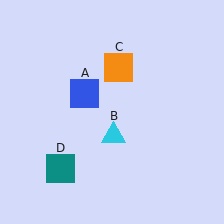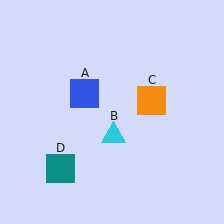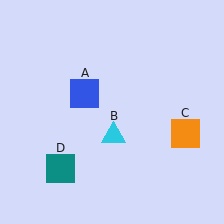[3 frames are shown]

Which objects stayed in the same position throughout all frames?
Blue square (object A) and cyan triangle (object B) and teal square (object D) remained stationary.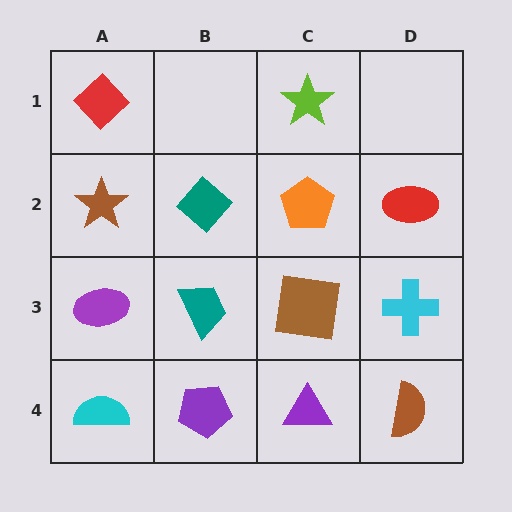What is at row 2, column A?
A brown star.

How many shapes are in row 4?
4 shapes.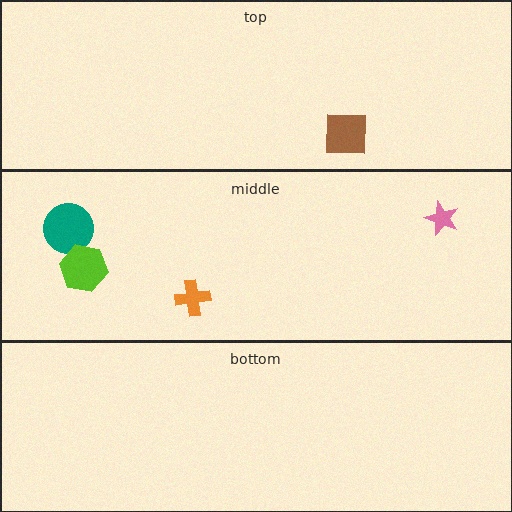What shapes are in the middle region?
The pink star, the orange cross, the teal circle, the lime hexagon.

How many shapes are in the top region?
1.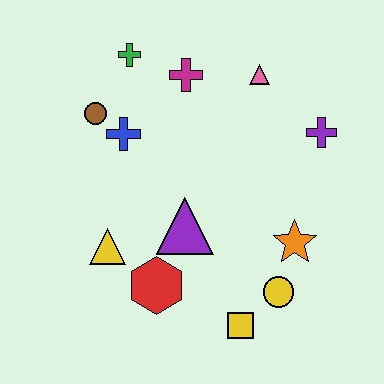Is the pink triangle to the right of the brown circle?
Yes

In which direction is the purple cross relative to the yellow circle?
The purple cross is above the yellow circle.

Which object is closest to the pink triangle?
The magenta cross is closest to the pink triangle.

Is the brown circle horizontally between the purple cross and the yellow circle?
No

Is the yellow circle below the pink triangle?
Yes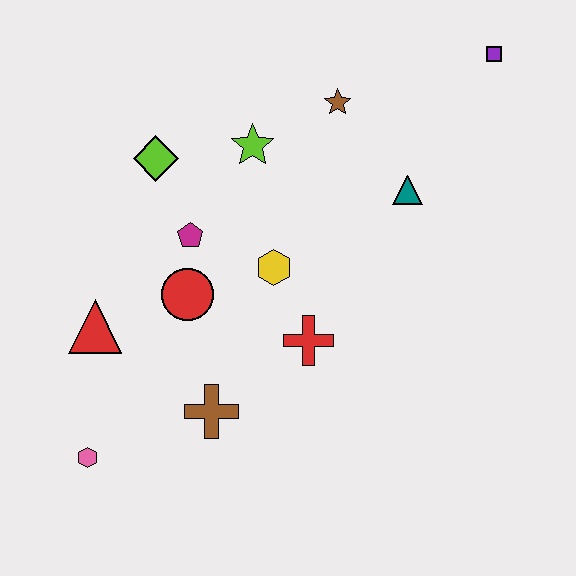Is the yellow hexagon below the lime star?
Yes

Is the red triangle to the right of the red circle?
No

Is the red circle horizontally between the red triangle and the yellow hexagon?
Yes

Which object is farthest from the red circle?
The purple square is farthest from the red circle.